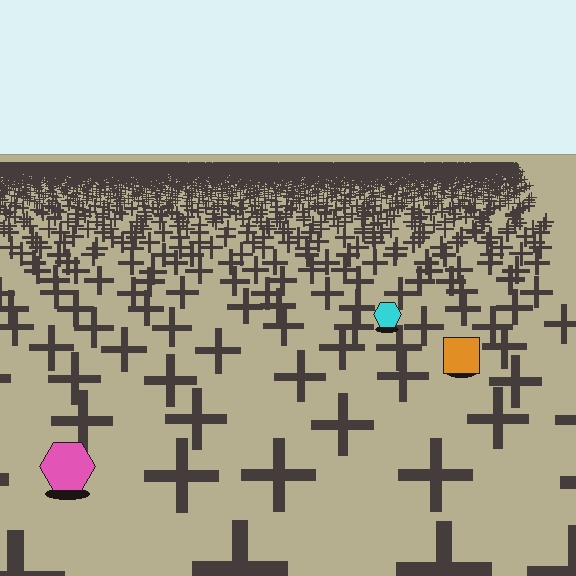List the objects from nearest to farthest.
From nearest to farthest: the pink hexagon, the orange square, the cyan hexagon.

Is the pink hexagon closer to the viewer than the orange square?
Yes. The pink hexagon is closer — you can tell from the texture gradient: the ground texture is coarser near it.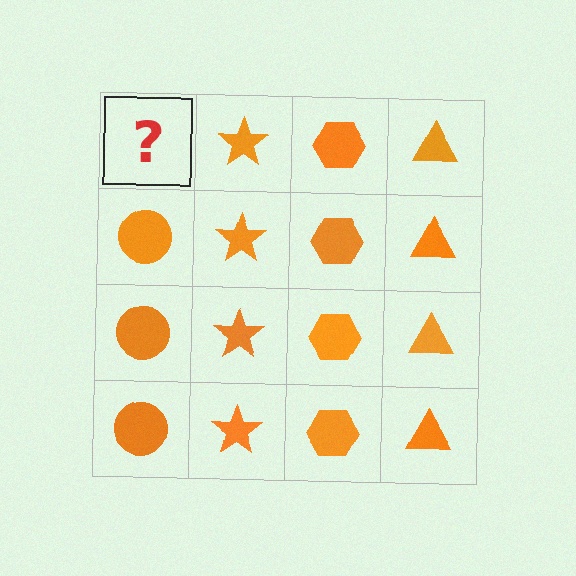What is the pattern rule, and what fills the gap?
The rule is that each column has a consistent shape. The gap should be filled with an orange circle.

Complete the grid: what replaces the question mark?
The question mark should be replaced with an orange circle.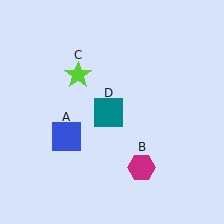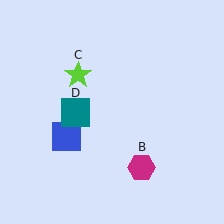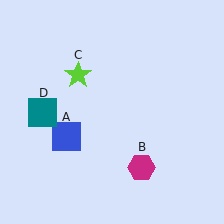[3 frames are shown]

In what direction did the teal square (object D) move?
The teal square (object D) moved left.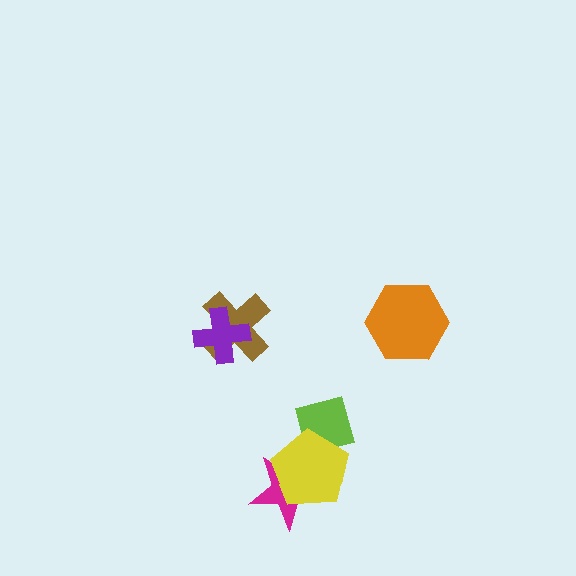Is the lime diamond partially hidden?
Yes, it is partially covered by another shape.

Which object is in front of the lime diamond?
The yellow pentagon is in front of the lime diamond.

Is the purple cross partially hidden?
No, no other shape covers it.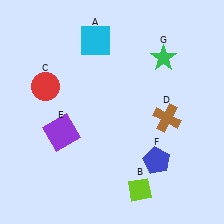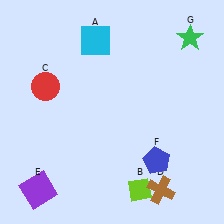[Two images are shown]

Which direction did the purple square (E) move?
The purple square (E) moved down.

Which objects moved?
The objects that moved are: the brown cross (D), the purple square (E), the green star (G).